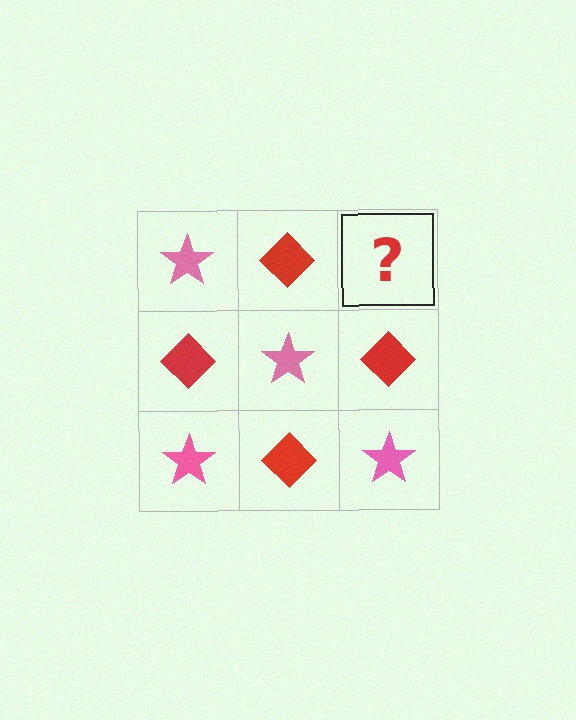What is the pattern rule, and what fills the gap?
The rule is that it alternates pink star and red diamond in a checkerboard pattern. The gap should be filled with a pink star.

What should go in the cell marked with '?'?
The missing cell should contain a pink star.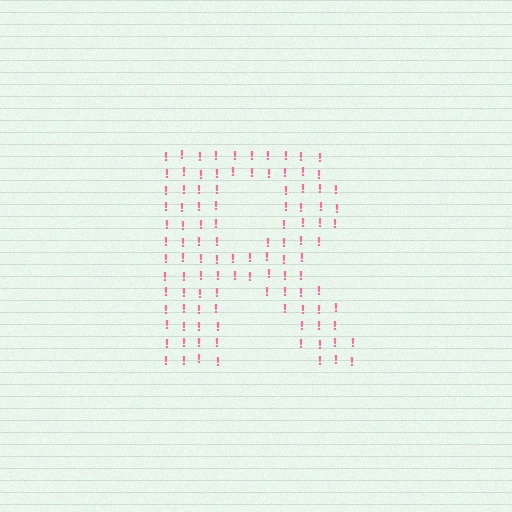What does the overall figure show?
The overall figure shows the letter R.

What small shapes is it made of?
It is made of small exclamation marks.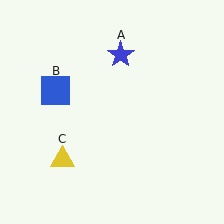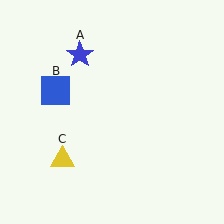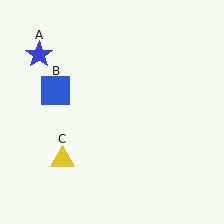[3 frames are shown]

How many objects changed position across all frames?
1 object changed position: blue star (object A).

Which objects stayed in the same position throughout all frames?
Blue square (object B) and yellow triangle (object C) remained stationary.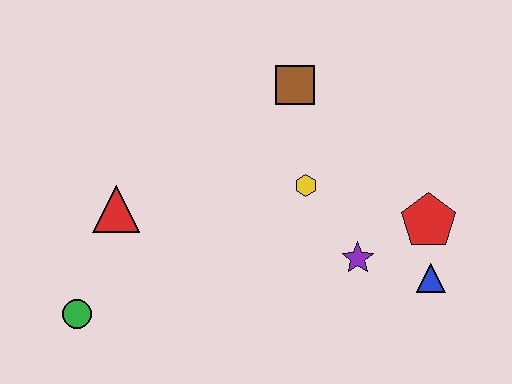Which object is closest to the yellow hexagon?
The purple star is closest to the yellow hexagon.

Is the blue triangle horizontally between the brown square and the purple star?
No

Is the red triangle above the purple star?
Yes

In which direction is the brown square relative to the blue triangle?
The brown square is above the blue triangle.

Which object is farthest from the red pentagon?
The green circle is farthest from the red pentagon.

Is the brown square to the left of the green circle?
No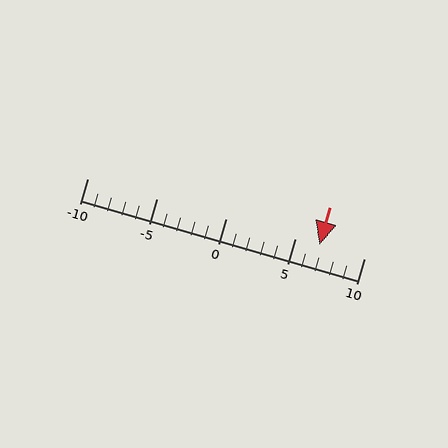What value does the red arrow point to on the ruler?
The red arrow points to approximately 7.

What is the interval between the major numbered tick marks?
The major tick marks are spaced 5 units apart.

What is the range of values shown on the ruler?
The ruler shows values from -10 to 10.